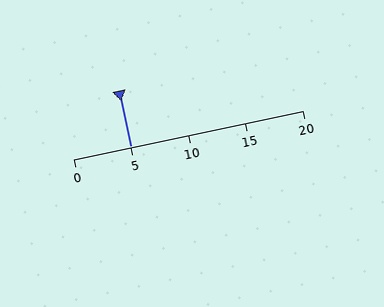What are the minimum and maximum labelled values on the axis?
The axis runs from 0 to 20.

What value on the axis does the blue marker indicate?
The marker indicates approximately 5.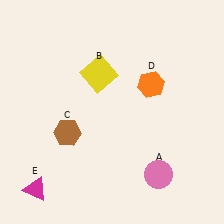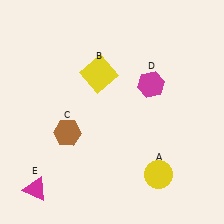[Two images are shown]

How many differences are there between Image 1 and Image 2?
There are 2 differences between the two images.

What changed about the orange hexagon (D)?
In Image 1, D is orange. In Image 2, it changed to magenta.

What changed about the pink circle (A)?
In Image 1, A is pink. In Image 2, it changed to yellow.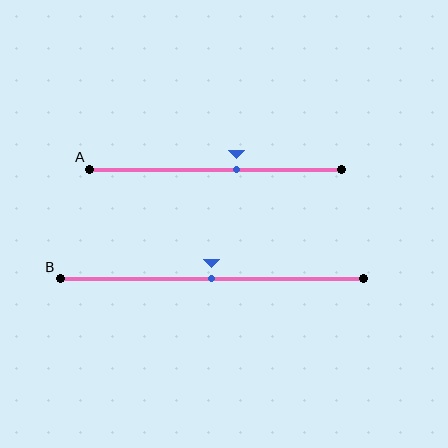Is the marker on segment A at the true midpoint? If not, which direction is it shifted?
No, the marker on segment A is shifted to the right by about 8% of the segment length.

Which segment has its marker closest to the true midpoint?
Segment B has its marker closest to the true midpoint.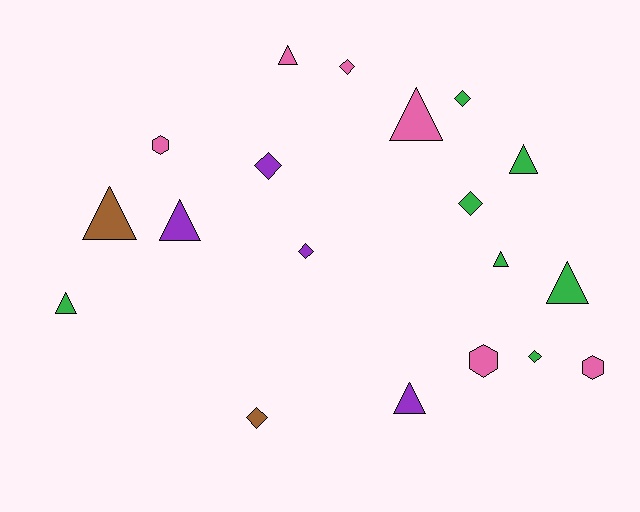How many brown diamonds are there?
There is 1 brown diamond.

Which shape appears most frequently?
Triangle, with 9 objects.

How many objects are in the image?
There are 19 objects.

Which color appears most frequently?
Green, with 7 objects.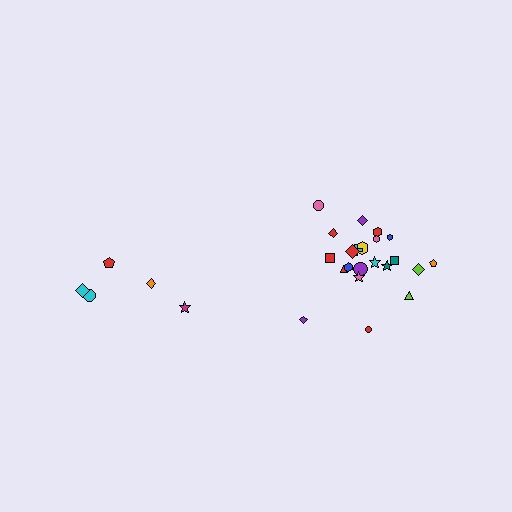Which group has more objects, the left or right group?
The right group.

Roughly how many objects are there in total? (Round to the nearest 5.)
Roughly 25 objects in total.